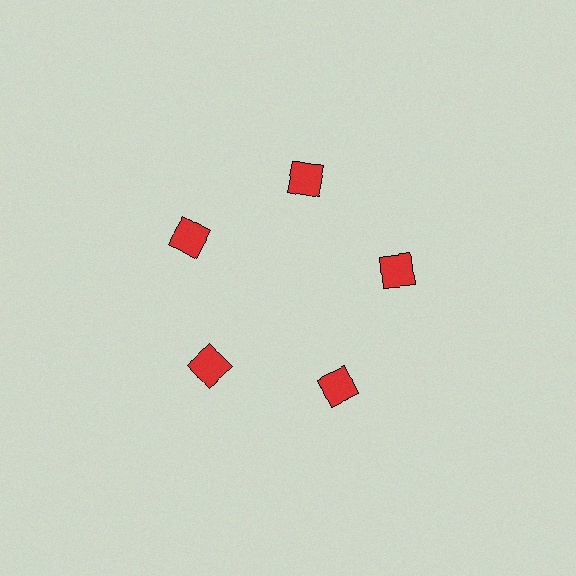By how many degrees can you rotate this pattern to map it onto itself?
The pattern maps onto itself every 72 degrees of rotation.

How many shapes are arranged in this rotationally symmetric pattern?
There are 5 shapes, arranged in 5 groups of 1.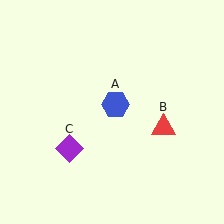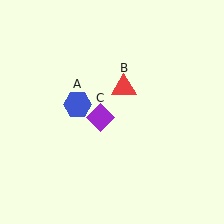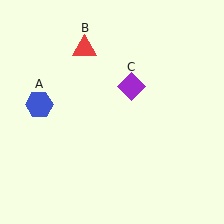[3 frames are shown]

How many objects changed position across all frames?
3 objects changed position: blue hexagon (object A), red triangle (object B), purple diamond (object C).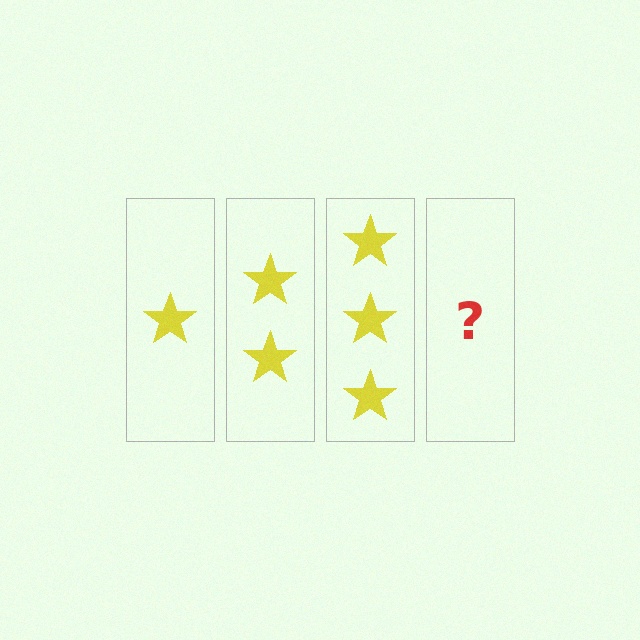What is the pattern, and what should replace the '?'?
The pattern is that each step adds one more star. The '?' should be 4 stars.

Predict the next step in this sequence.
The next step is 4 stars.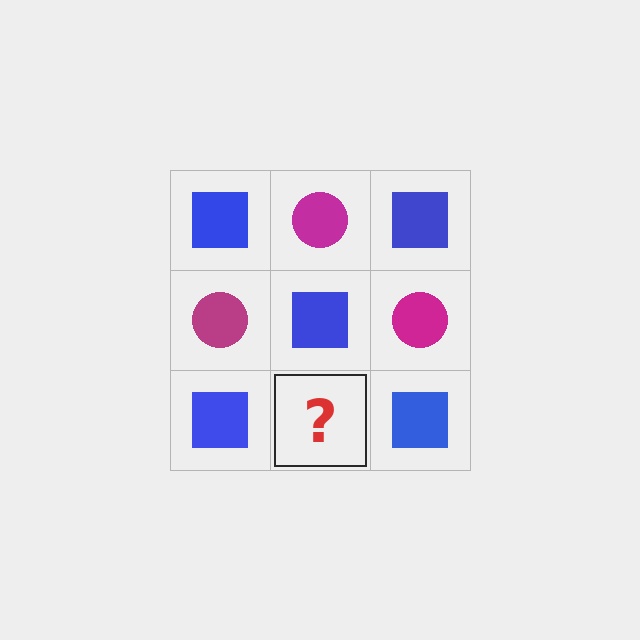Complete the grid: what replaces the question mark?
The question mark should be replaced with a magenta circle.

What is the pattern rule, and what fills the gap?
The rule is that it alternates blue square and magenta circle in a checkerboard pattern. The gap should be filled with a magenta circle.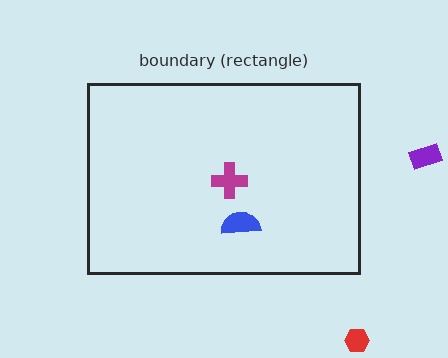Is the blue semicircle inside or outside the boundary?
Inside.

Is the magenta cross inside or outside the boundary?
Inside.